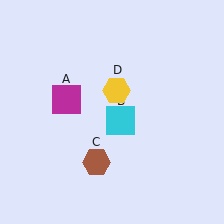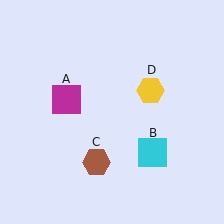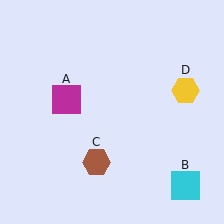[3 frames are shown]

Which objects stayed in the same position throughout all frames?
Magenta square (object A) and brown hexagon (object C) remained stationary.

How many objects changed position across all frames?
2 objects changed position: cyan square (object B), yellow hexagon (object D).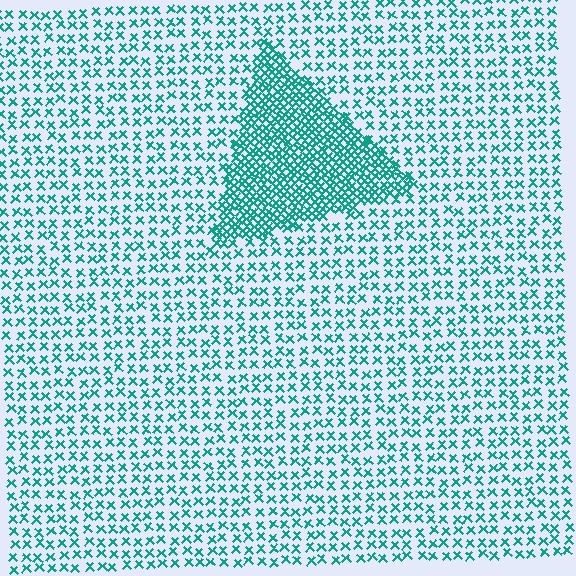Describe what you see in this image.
The image contains small teal elements arranged at two different densities. A triangle-shaped region is visible where the elements are more densely packed than the surrounding area.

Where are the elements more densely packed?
The elements are more densely packed inside the triangle boundary.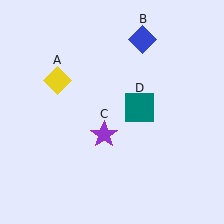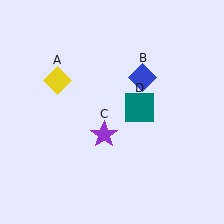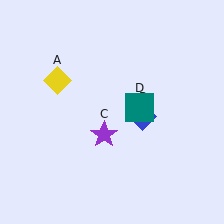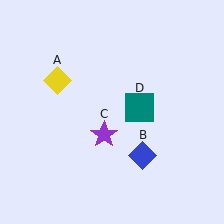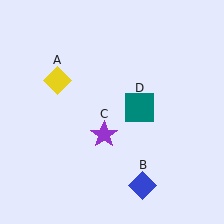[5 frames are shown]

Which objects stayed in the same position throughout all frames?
Yellow diamond (object A) and purple star (object C) and teal square (object D) remained stationary.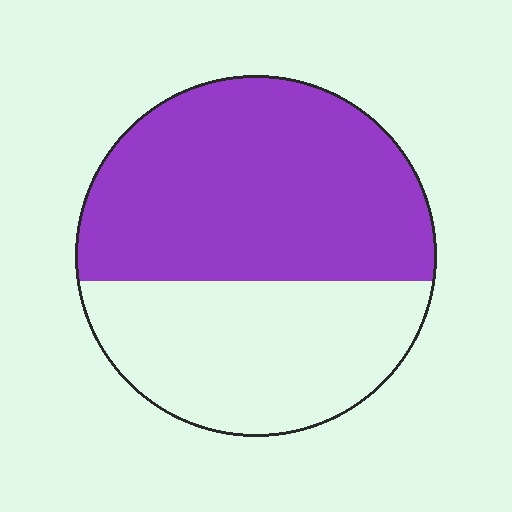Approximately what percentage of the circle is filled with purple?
Approximately 60%.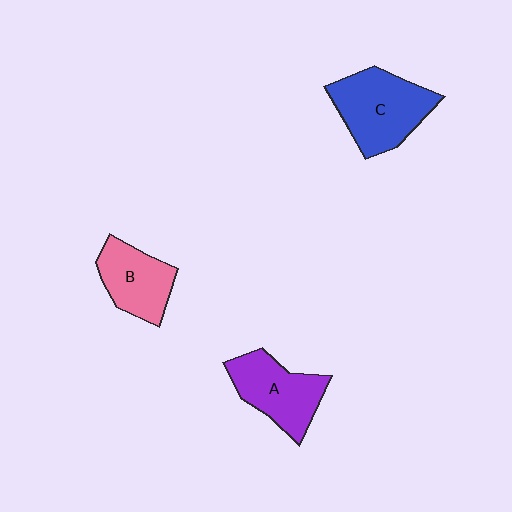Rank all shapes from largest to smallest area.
From largest to smallest: C (blue), A (purple), B (pink).